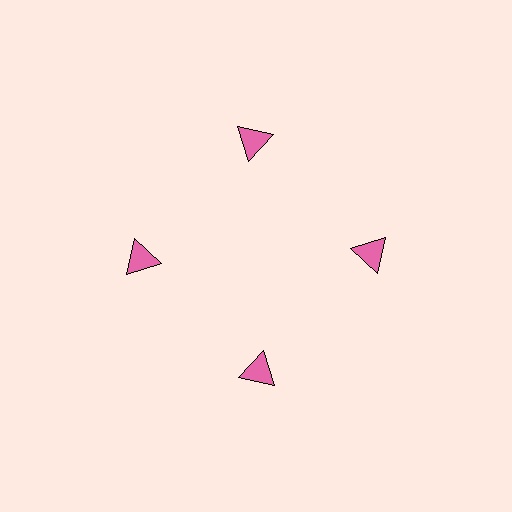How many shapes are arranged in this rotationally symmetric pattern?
There are 4 shapes, arranged in 4 groups of 1.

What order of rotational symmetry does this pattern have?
This pattern has 4-fold rotational symmetry.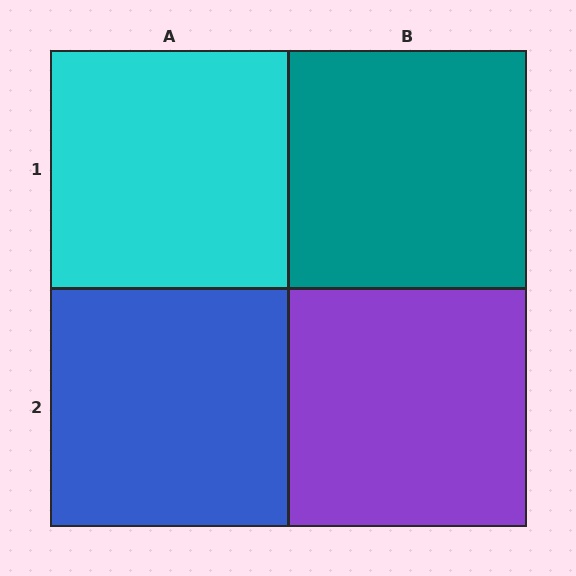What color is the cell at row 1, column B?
Teal.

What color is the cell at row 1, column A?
Cyan.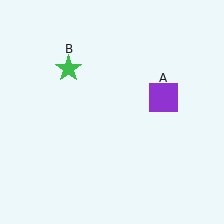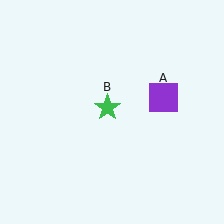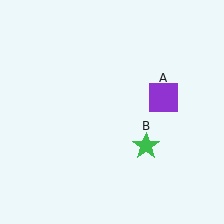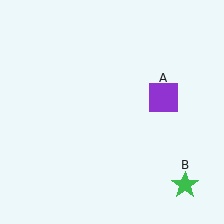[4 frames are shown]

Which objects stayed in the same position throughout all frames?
Purple square (object A) remained stationary.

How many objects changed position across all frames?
1 object changed position: green star (object B).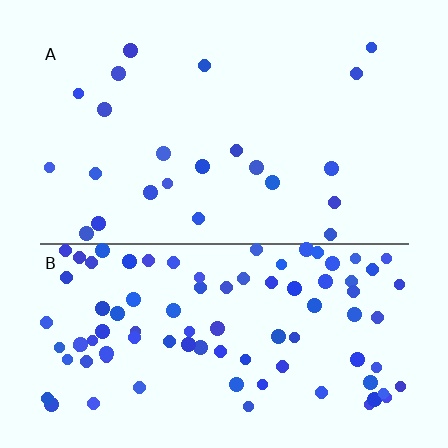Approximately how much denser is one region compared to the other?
Approximately 4.0× — region B over region A.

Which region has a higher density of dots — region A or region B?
B (the bottom).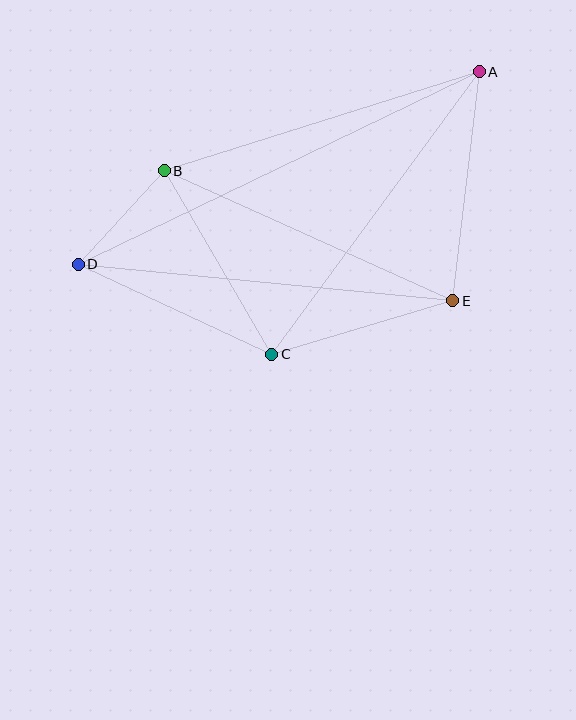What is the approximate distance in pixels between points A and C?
The distance between A and C is approximately 351 pixels.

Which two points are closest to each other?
Points B and D are closest to each other.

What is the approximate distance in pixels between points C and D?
The distance between C and D is approximately 213 pixels.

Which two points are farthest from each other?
Points A and D are farthest from each other.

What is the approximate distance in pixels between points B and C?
The distance between B and C is approximately 213 pixels.